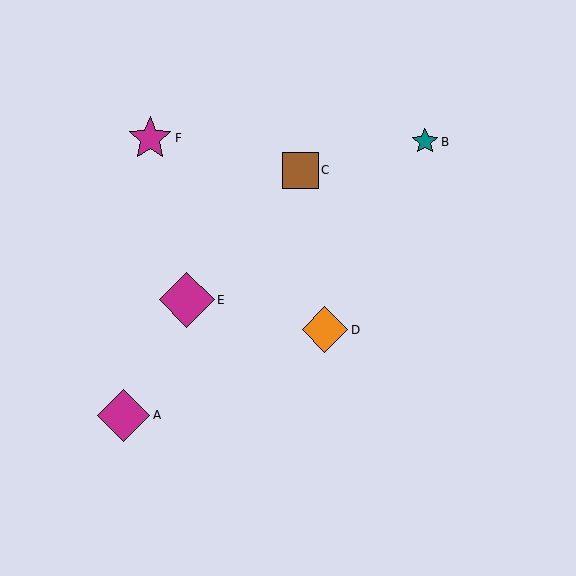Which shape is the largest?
The magenta diamond (labeled E) is the largest.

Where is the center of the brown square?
The center of the brown square is at (300, 170).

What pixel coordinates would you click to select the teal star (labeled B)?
Click at (425, 142) to select the teal star B.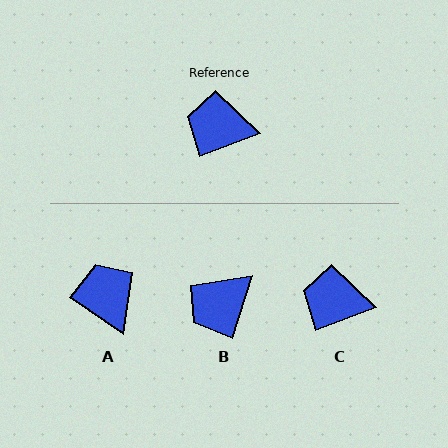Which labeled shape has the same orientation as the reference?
C.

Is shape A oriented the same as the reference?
No, it is off by about 55 degrees.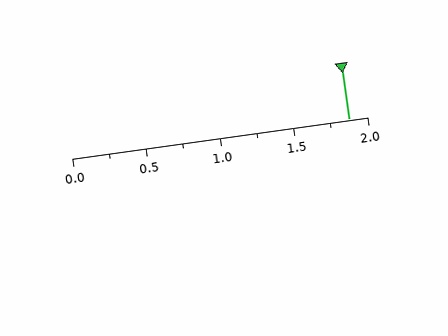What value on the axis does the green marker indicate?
The marker indicates approximately 1.88.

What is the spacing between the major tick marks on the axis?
The major ticks are spaced 0.5 apart.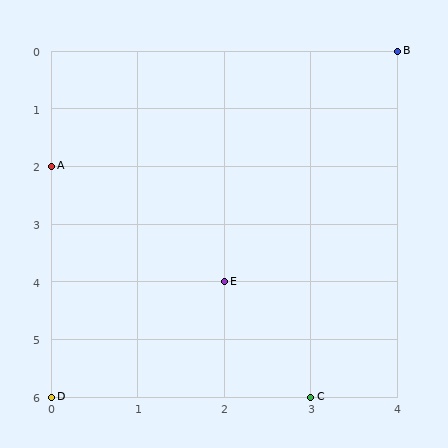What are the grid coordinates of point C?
Point C is at grid coordinates (3, 6).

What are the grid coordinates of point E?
Point E is at grid coordinates (2, 4).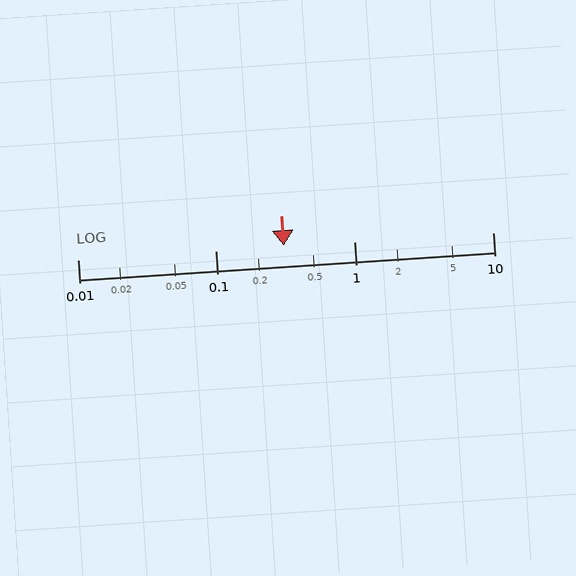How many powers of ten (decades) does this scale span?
The scale spans 3 decades, from 0.01 to 10.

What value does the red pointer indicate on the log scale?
The pointer indicates approximately 0.31.